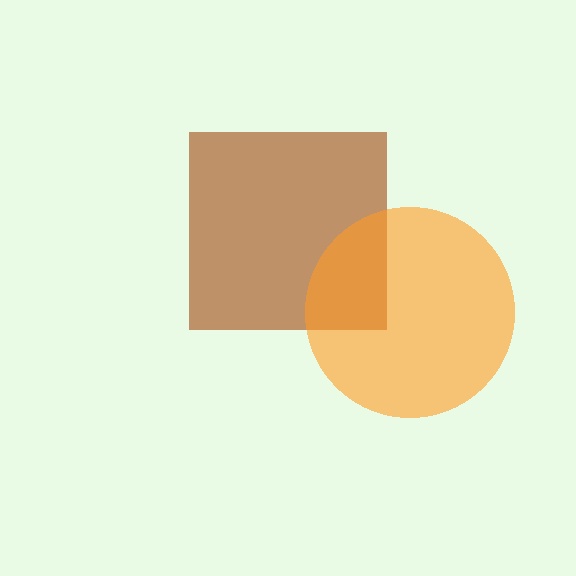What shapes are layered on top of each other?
The layered shapes are: a brown square, an orange circle.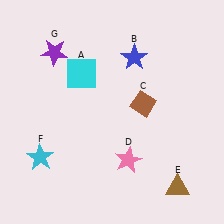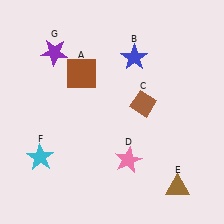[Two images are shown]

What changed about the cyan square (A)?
In Image 1, A is cyan. In Image 2, it changed to brown.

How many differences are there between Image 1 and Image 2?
There is 1 difference between the two images.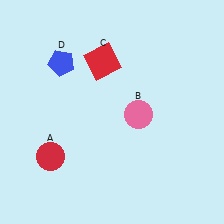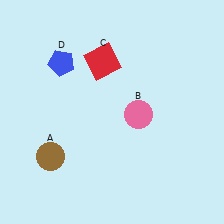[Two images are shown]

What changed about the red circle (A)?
In Image 1, A is red. In Image 2, it changed to brown.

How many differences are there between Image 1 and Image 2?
There is 1 difference between the two images.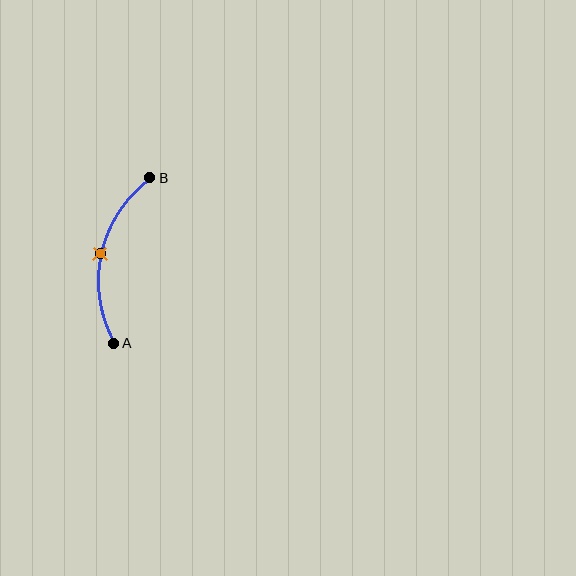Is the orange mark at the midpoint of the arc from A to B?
Yes. The orange mark lies on the arc at equal arc-length from both A and B — it is the arc midpoint.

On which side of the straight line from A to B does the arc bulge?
The arc bulges to the left of the straight line connecting A and B.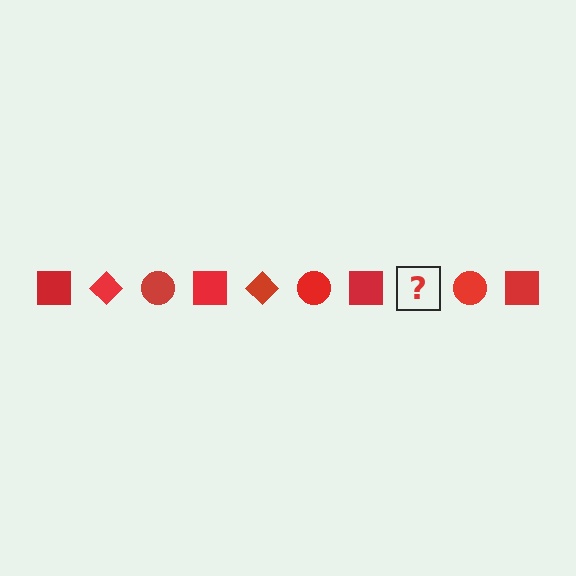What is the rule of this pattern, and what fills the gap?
The rule is that the pattern cycles through square, diamond, circle shapes in red. The gap should be filled with a red diamond.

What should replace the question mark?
The question mark should be replaced with a red diamond.